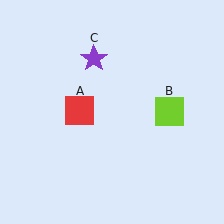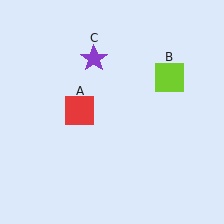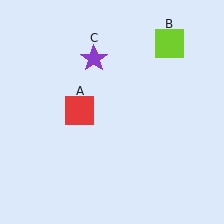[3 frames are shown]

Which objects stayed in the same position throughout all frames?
Red square (object A) and purple star (object C) remained stationary.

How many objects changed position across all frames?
1 object changed position: lime square (object B).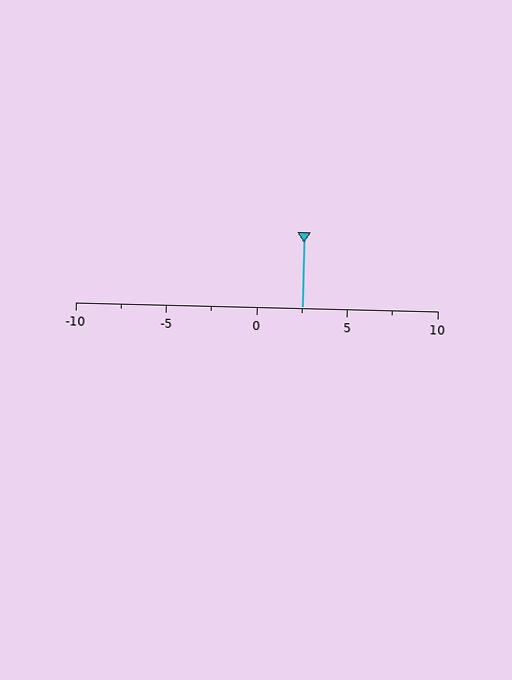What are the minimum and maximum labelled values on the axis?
The axis runs from -10 to 10.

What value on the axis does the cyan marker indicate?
The marker indicates approximately 2.5.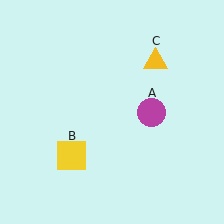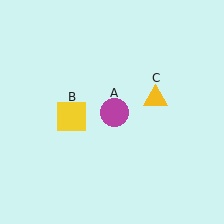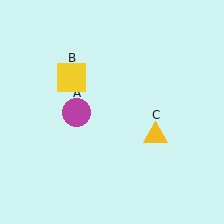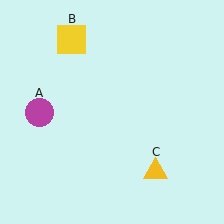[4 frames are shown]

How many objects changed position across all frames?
3 objects changed position: magenta circle (object A), yellow square (object B), yellow triangle (object C).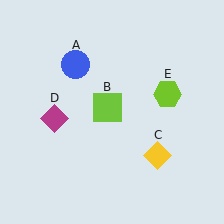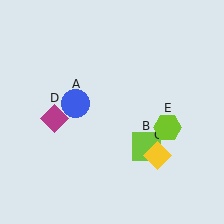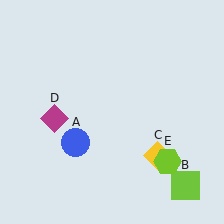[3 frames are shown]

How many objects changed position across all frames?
3 objects changed position: blue circle (object A), lime square (object B), lime hexagon (object E).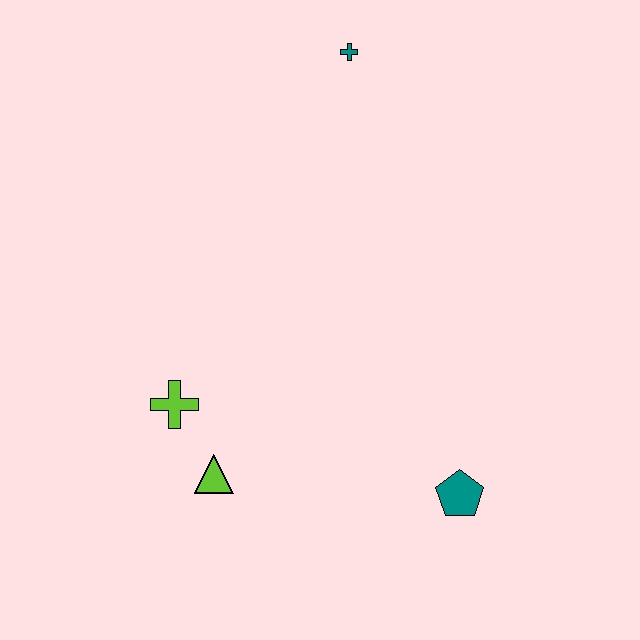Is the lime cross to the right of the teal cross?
No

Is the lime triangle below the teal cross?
Yes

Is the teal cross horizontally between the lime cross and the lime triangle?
No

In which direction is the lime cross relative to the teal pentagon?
The lime cross is to the left of the teal pentagon.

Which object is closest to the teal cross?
The lime cross is closest to the teal cross.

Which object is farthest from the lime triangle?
The teal cross is farthest from the lime triangle.